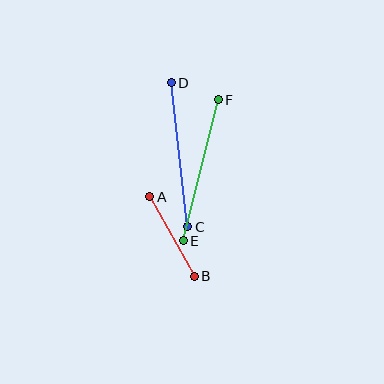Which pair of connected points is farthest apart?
Points E and F are farthest apart.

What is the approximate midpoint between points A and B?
The midpoint is at approximately (172, 237) pixels.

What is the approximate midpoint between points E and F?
The midpoint is at approximately (201, 170) pixels.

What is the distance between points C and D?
The distance is approximately 145 pixels.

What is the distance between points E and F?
The distance is approximately 145 pixels.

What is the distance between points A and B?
The distance is approximately 91 pixels.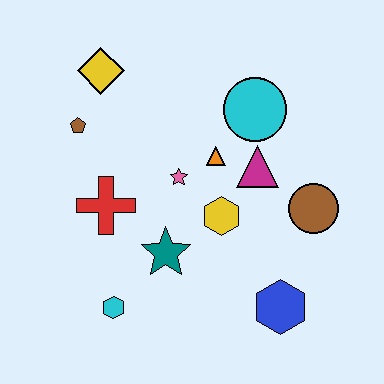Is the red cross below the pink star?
Yes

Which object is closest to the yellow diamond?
The brown pentagon is closest to the yellow diamond.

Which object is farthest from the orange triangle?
The cyan hexagon is farthest from the orange triangle.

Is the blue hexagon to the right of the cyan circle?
Yes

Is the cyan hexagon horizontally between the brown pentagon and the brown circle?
Yes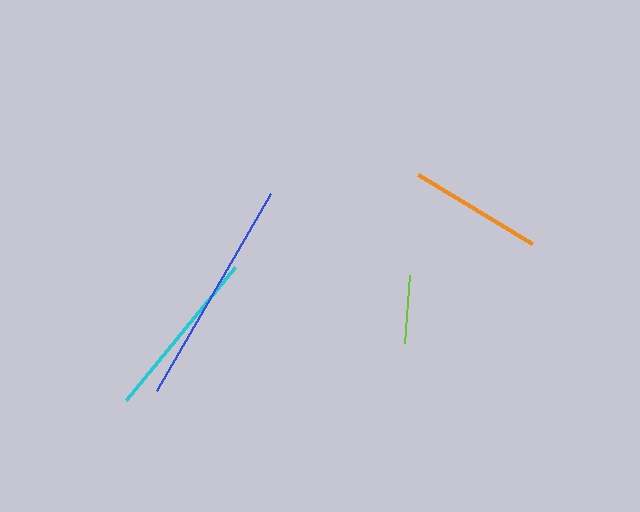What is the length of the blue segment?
The blue segment is approximately 227 pixels long.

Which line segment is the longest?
The blue line is the longest at approximately 227 pixels.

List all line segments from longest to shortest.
From longest to shortest: blue, cyan, orange, lime.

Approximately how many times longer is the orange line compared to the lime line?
The orange line is approximately 1.9 times the length of the lime line.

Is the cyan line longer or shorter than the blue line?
The blue line is longer than the cyan line.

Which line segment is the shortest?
The lime line is the shortest at approximately 69 pixels.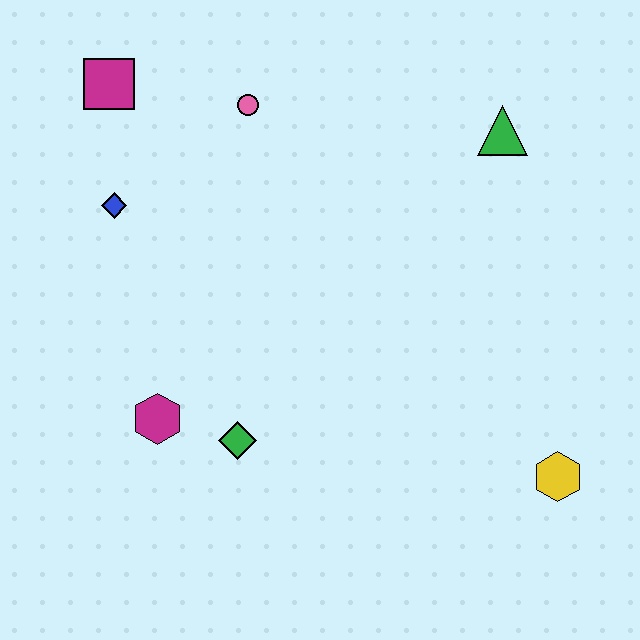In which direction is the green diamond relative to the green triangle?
The green diamond is below the green triangle.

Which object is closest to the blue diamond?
The magenta square is closest to the blue diamond.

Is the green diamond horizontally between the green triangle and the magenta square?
Yes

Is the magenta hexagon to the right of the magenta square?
Yes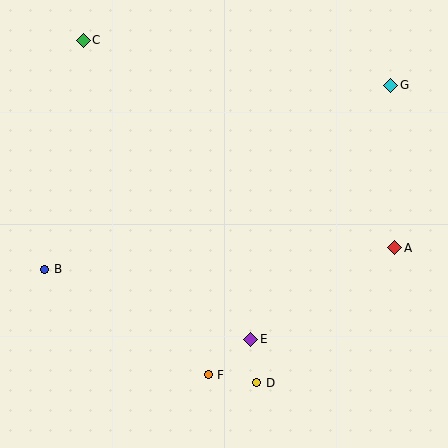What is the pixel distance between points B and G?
The distance between B and G is 392 pixels.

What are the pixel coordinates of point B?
Point B is at (45, 269).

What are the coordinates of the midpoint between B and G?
The midpoint between B and G is at (218, 177).